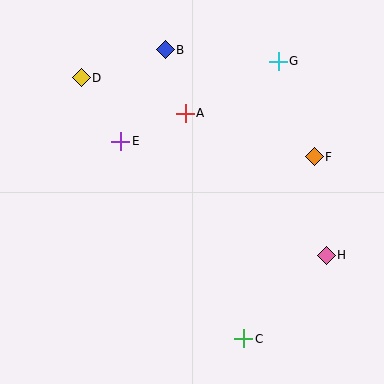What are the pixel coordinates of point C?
Point C is at (244, 339).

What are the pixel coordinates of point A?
Point A is at (185, 113).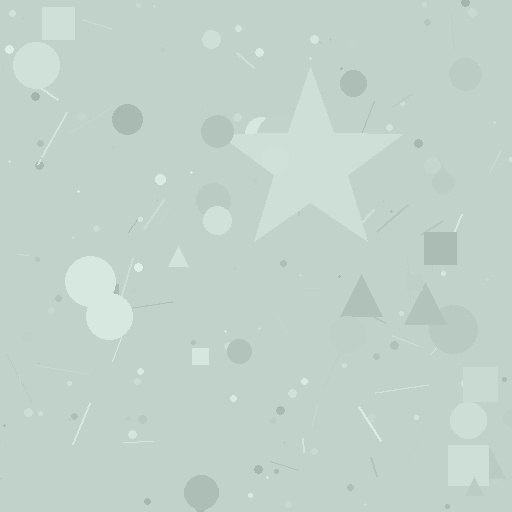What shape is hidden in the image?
A star is hidden in the image.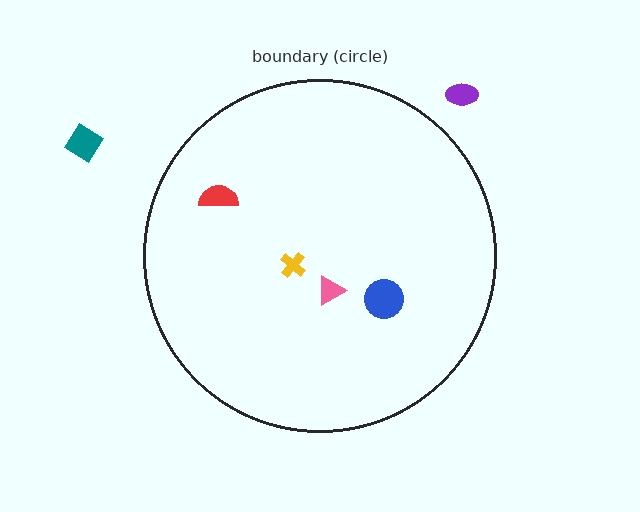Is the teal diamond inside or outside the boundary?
Outside.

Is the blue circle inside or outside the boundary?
Inside.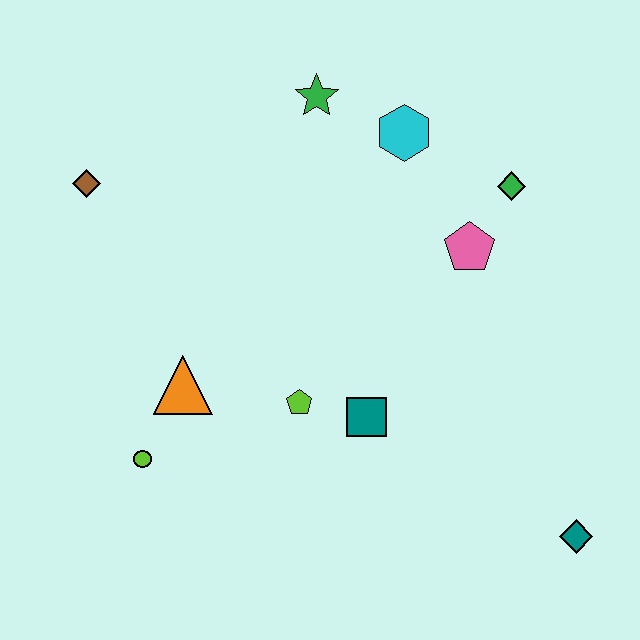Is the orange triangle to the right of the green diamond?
No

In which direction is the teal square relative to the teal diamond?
The teal square is to the left of the teal diamond.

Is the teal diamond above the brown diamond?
No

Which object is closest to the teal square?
The lime pentagon is closest to the teal square.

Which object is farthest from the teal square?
The brown diamond is farthest from the teal square.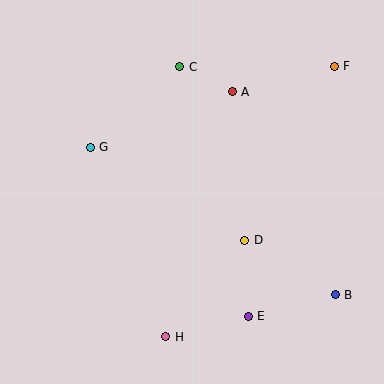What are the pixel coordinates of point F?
Point F is at (334, 66).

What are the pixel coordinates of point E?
Point E is at (248, 316).